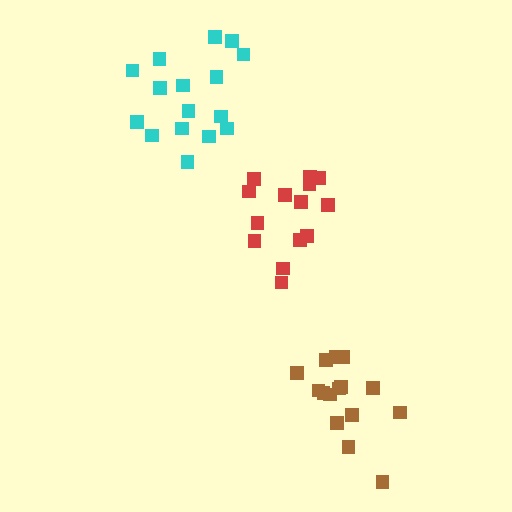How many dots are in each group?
Group 1: 14 dots, Group 2: 16 dots, Group 3: 15 dots (45 total).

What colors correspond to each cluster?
The clusters are colored: red, cyan, brown.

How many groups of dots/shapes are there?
There are 3 groups.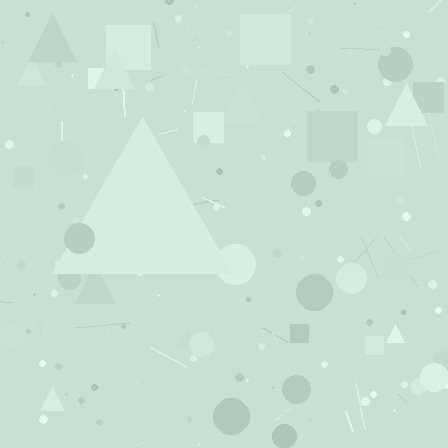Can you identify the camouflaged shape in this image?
The camouflaged shape is a triangle.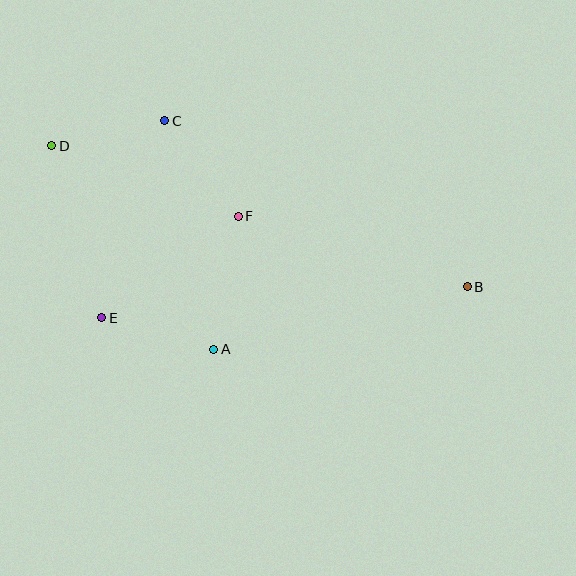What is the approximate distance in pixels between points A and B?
The distance between A and B is approximately 261 pixels.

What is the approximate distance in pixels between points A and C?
The distance between A and C is approximately 234 pixels.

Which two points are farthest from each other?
Points B and D are farthest from each other.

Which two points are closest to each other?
Points C and D are closest to each other.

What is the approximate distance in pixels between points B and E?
The distance between B and E is approximately 367 pixels.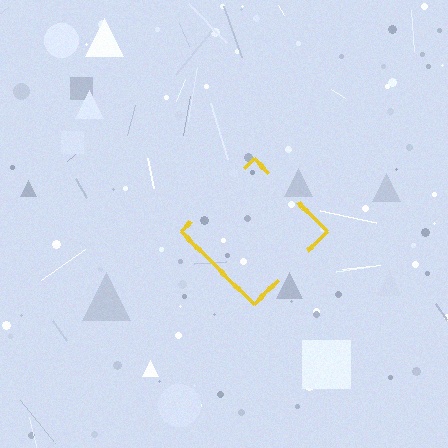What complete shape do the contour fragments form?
The contour fragments form a diamond.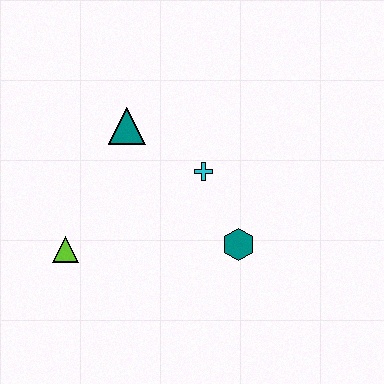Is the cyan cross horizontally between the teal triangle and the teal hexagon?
Yes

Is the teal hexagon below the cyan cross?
Yes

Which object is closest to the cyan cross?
The teal hexagon is closest to the cyan cross.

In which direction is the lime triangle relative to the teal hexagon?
The lime triangle is to the left of the teal hexagon.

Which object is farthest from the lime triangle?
The teal hexagon is farthest from the lime triangle.